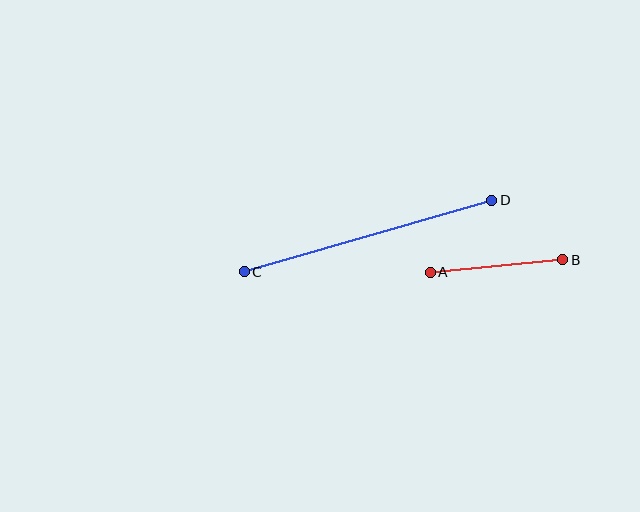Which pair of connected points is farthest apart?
Points C and D are farthest apart.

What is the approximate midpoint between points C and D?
The midpoint is at approximately (368, 236) pixels.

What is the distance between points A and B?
The distance is approximately 133 pixels.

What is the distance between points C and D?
The distance is approximately 258 pixels.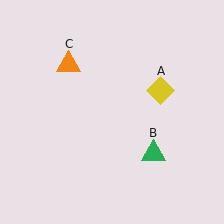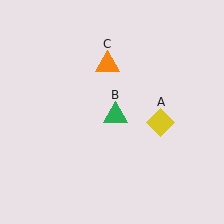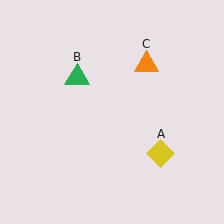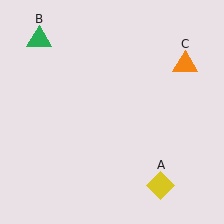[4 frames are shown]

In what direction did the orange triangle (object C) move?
The orange triangle (object C) moved right.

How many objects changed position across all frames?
3 objects changed position: yellow diamond (object A), green triangle (object B), orange triangle (object C).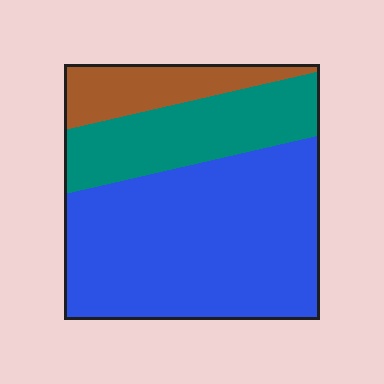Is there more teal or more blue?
Blue.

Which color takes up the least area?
Brown, at roughly 15%.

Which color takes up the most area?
Blue, at roughly 60%.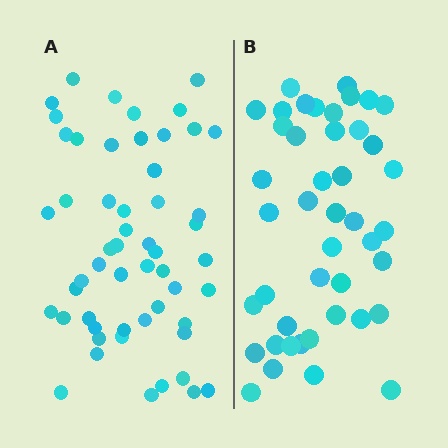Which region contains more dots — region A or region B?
Region A (the left region) has more dots.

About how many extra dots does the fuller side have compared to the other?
Region A has roughly 10 or so more dots than region B.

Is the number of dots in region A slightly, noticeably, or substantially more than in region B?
Region A has only slightly more — the two regions are fairly close. The ratio is roughly 1.2 to 1.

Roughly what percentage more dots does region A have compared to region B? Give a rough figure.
About 25% more.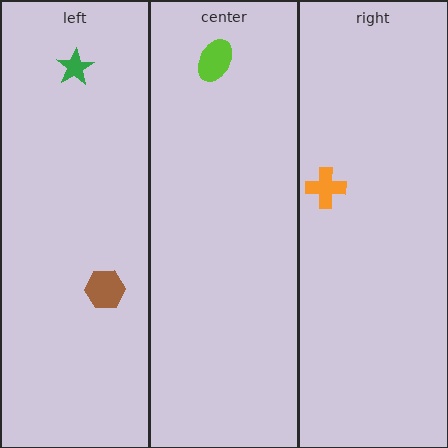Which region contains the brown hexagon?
The left region.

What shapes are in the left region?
The green star, the brown hexagon.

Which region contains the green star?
The left region.